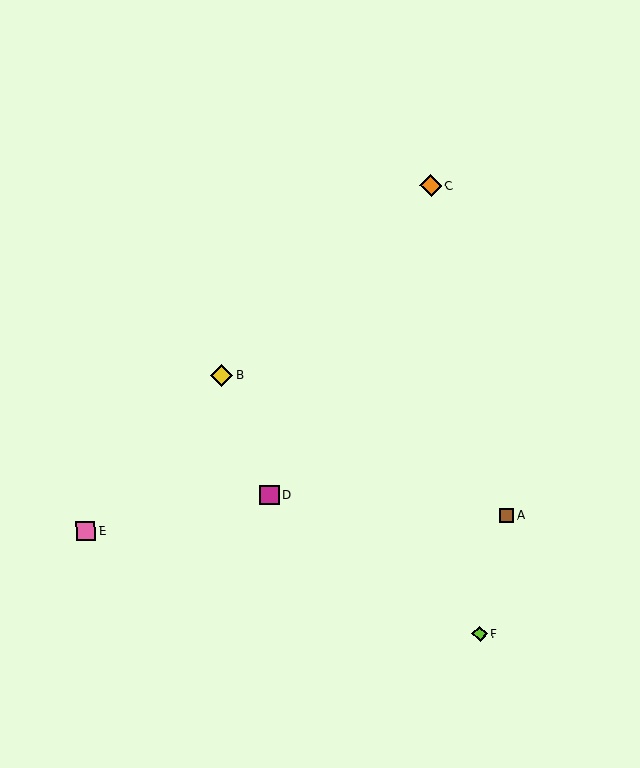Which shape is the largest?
The yellow diamond (labeled B) is the largest.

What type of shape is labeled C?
Shape C is an orange diamond.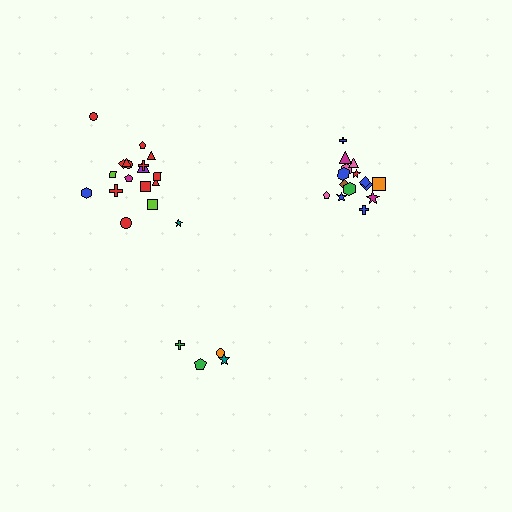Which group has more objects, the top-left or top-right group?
The top-left group.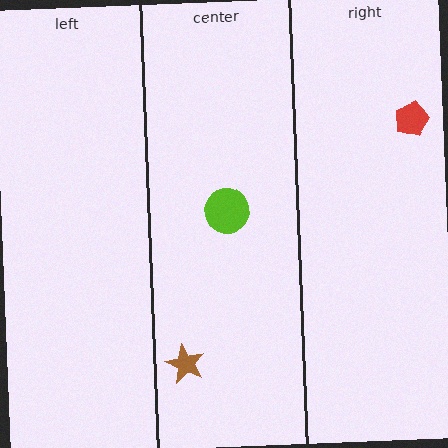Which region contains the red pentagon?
The right region.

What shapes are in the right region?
The red pentagon.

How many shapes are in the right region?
1.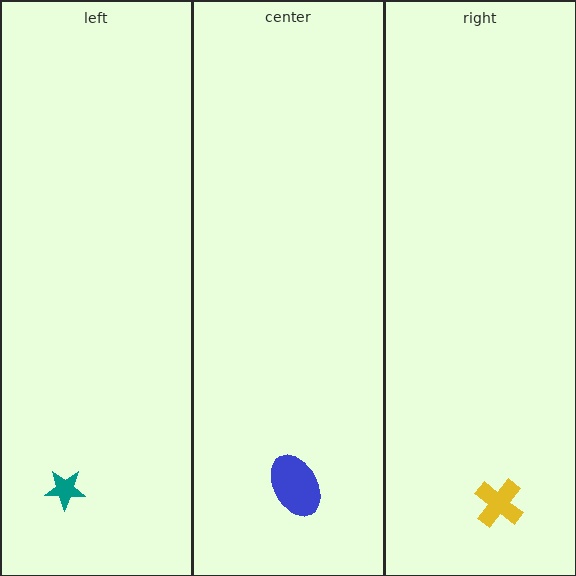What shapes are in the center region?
The blue ellipse.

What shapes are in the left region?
The teal star.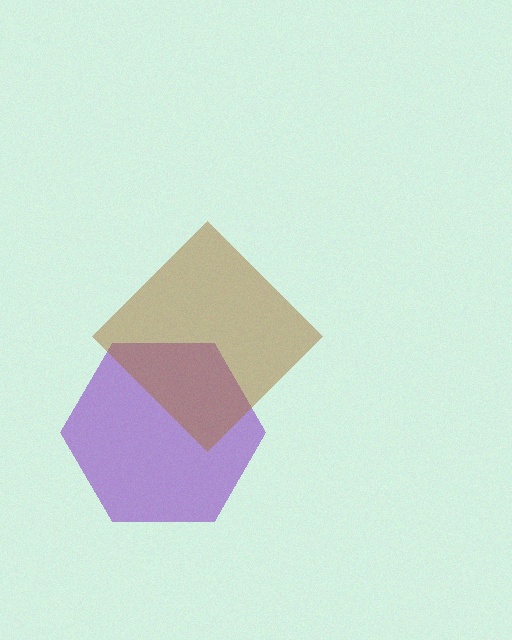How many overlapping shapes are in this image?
There are 2 overlapping shapes in the image.